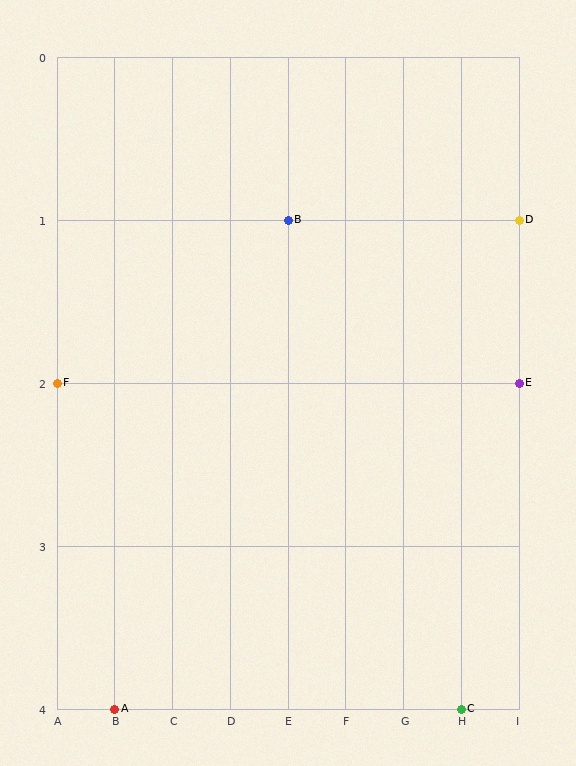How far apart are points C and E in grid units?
Points C and E are 1 column and 2 rows apart (about 2.2 grid units diagonally).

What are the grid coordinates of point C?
Point C is at grid coordinates (H, 4).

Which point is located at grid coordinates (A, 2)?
Point F is at (A, 2).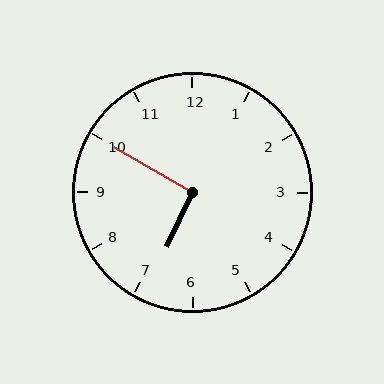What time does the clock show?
6:50.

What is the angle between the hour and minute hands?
Approximately 95 degrees.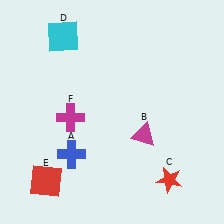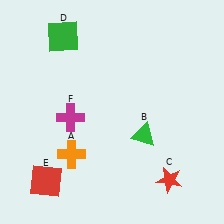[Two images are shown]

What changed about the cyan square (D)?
In Image 1, D is cyan. In Image 2, it changed to green.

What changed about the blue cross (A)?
In Image 1, A is blue. In Image 2, it changed to orange.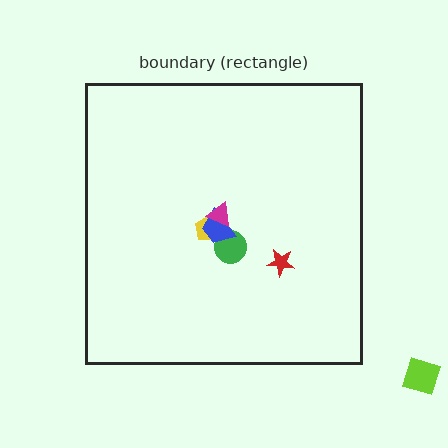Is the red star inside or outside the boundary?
Inside.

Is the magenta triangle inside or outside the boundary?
Inside.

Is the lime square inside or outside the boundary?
Outside.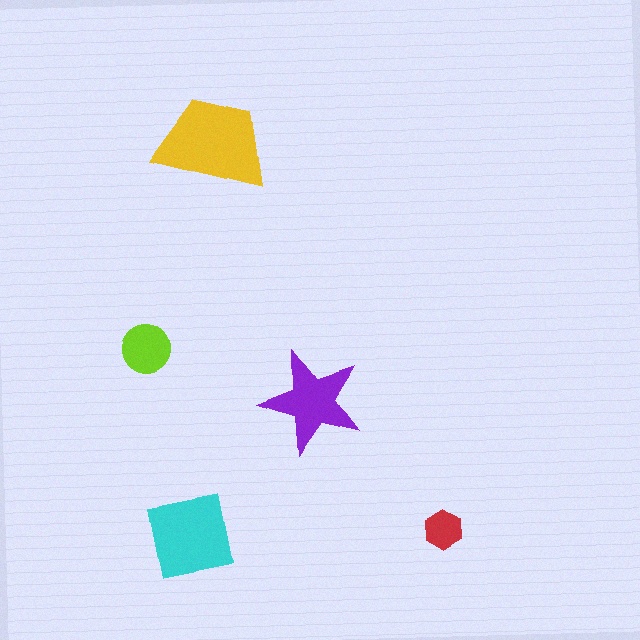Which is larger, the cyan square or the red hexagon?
The cyan square.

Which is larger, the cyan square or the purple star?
The cyan square.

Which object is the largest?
The yellow trapezoid.